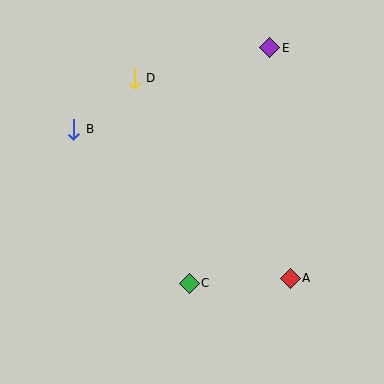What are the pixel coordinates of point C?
Point C is at (189, 283).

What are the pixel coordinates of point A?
Point A is at (290, 278).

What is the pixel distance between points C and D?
The distance between C and D is 212 pixels.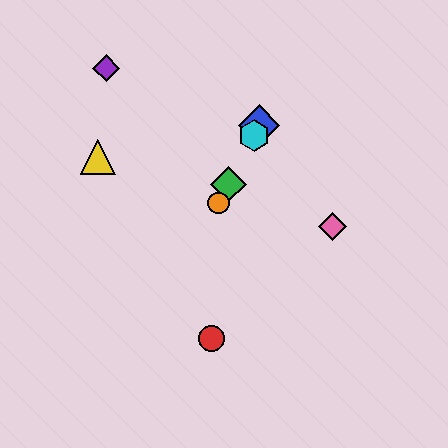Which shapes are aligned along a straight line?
The blue diamond, the green diamond, the orange circle, the cyan hexagon are aligned along a straight line.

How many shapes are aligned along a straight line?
4 shapes (the blue diamond, the green diamond, the orange circle, the cyan hexagon) are aligned along a straight line.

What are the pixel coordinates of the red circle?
The red circle is at (211, 338).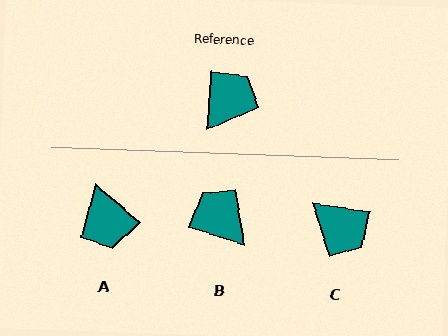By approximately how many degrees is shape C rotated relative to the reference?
Approximately 95 degrees clockwise.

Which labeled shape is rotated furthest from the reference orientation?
A, about 128 degrees away.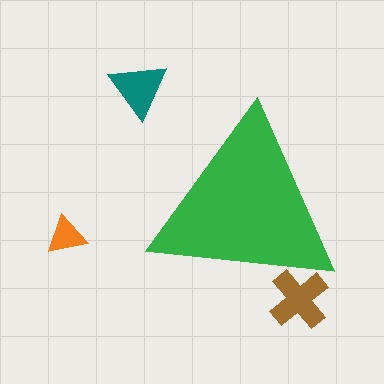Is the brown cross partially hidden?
Yes, the brown cross is partially hidden behind the green triangle.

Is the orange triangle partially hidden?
No, the orange triangle is fully visible.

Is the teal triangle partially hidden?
No, the teal triangle is fully visible.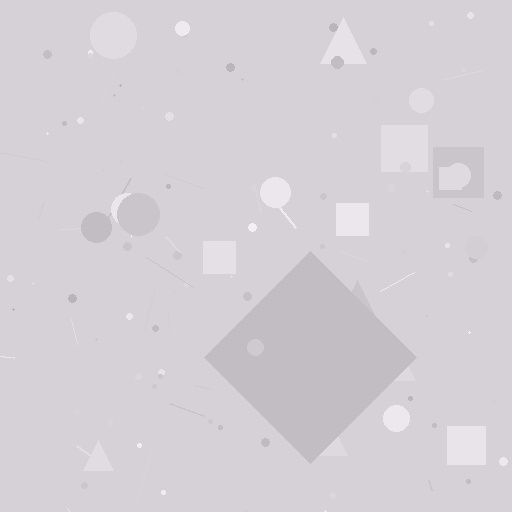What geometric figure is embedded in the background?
A diamond is embedded in the background.